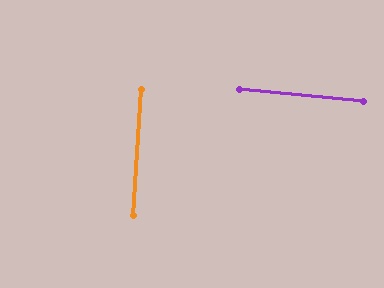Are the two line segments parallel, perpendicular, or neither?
Perpendicular — they meet at approximately 89°.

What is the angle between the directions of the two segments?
Approximately 89 degrees.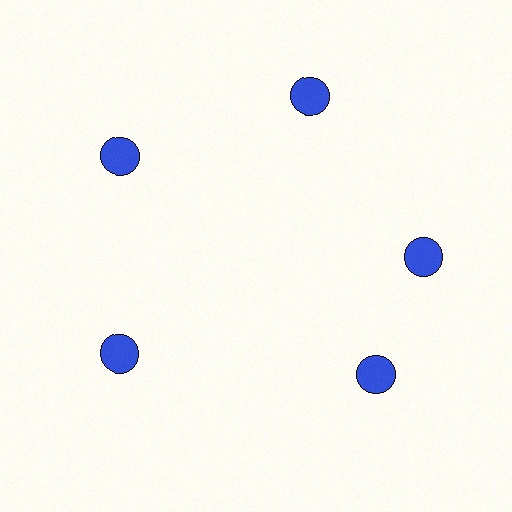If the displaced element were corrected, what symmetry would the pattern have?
It would have 5-fold rotational symmetry — the pattern would map onto itself every 72 degrees.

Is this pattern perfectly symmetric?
No. The 5 blue circles are arranged in a ring, but one element near the 5 o'clock position is rotated out of alignment along the ring, breaking the 5-fold rotational symmetry.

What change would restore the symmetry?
The symmetry would be restored by rotating it back into even spacing with its neighbors so that all 5 circles sit at equal angles and equal distance from the center.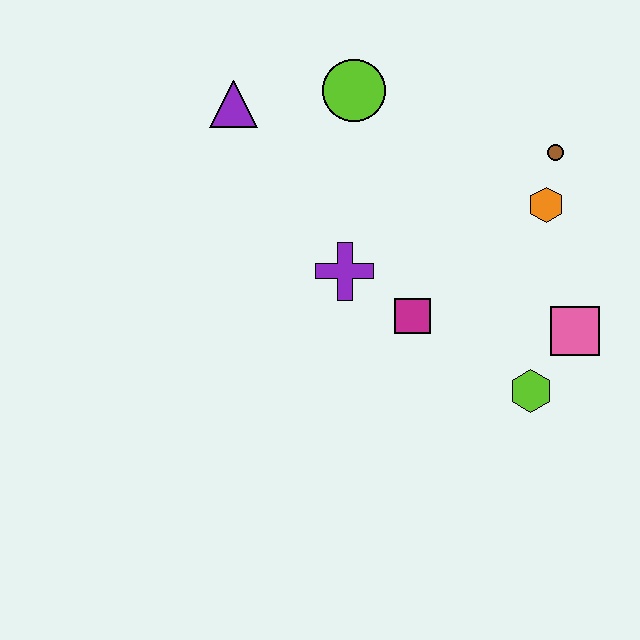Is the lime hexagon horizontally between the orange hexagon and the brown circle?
No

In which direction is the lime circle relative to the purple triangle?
The lime circle is to the right of the purple triangle.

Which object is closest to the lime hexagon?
The pink square is closest to the lime hexagon.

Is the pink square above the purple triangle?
No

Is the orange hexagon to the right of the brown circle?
No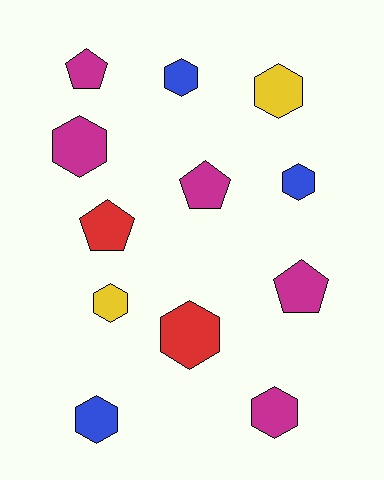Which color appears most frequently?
Magenta, with 5 objects.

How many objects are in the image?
There are 12 objects.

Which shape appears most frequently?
Hexagon, with 8 objects.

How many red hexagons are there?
There is 1 red hexagon.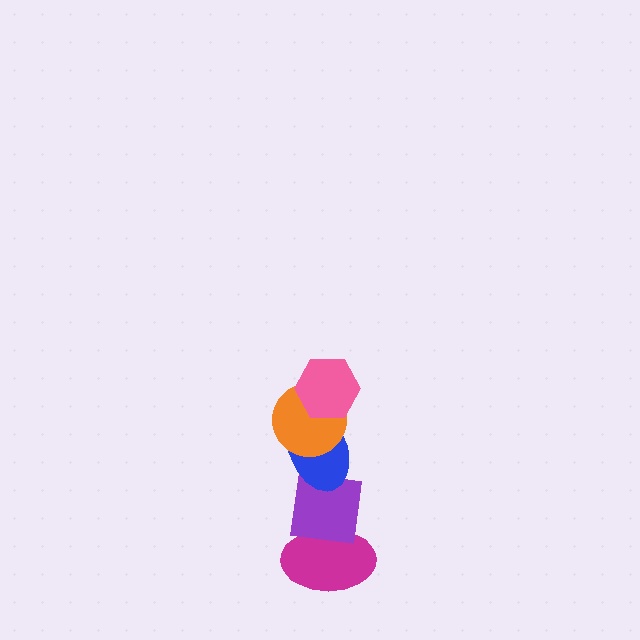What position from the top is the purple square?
The purple square is 4th from the top.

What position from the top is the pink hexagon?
The pink hexagon is 1st from the top.